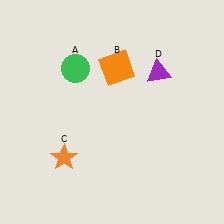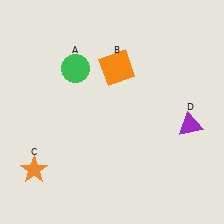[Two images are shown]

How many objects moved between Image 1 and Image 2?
2 objects moved between the two images.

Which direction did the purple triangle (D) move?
The purple triangle (D) moved down.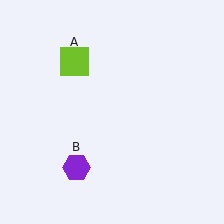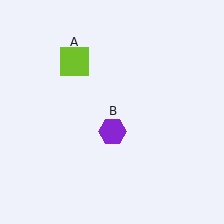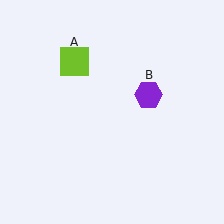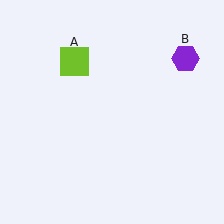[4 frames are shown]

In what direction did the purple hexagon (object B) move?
The purple hexagon (object B) moved up and to the right.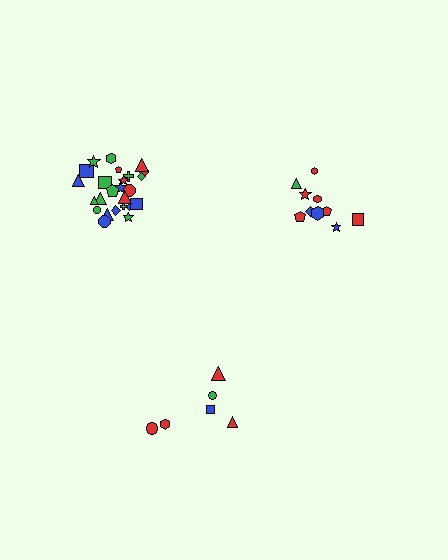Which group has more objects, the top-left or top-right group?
The top-left group.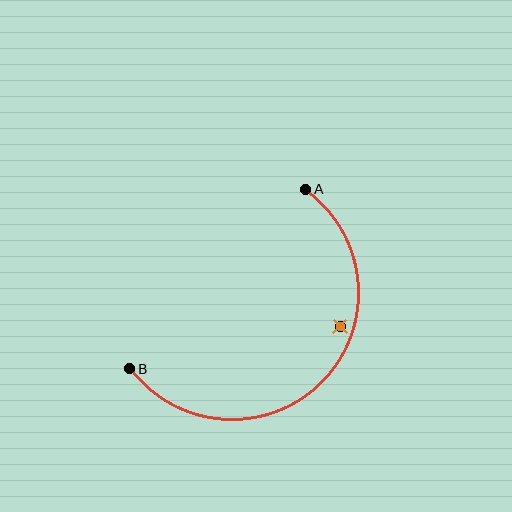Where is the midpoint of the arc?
The arc midpoint is the point on the curve farthest from the straight line joining A and B. It sits below and to the right of that line.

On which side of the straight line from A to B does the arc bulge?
The arc bulges below and to the right of the straight line connecting A and B.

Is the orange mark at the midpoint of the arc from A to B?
No — the orange mark does not lie on the arc at all. It sits slightly inside the curve.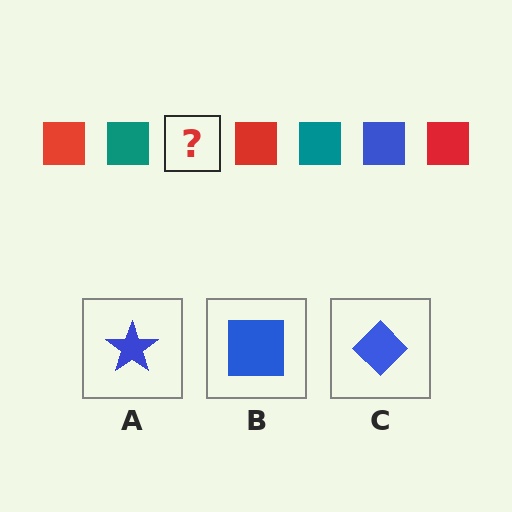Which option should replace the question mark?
Option B.